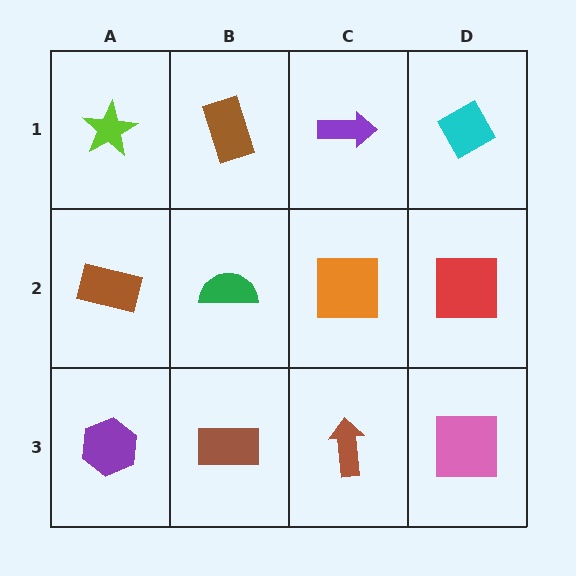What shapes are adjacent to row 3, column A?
A brown rectangle (row 2, column A), a brown rectangle (row 3, column B).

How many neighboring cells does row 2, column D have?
3.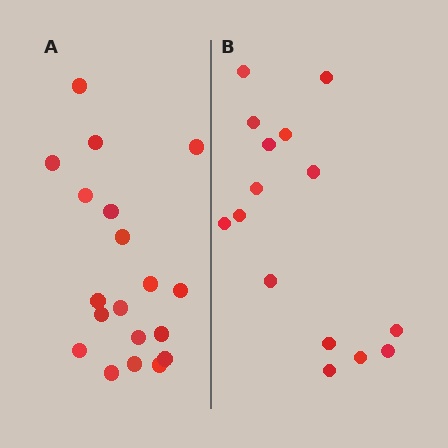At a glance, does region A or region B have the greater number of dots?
Region A (the left region) has more dots.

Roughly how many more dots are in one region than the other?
Region A has about 4 more dots than region B.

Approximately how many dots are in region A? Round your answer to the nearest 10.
About 20 dots. (The exact count is 19, which rounds to 20.)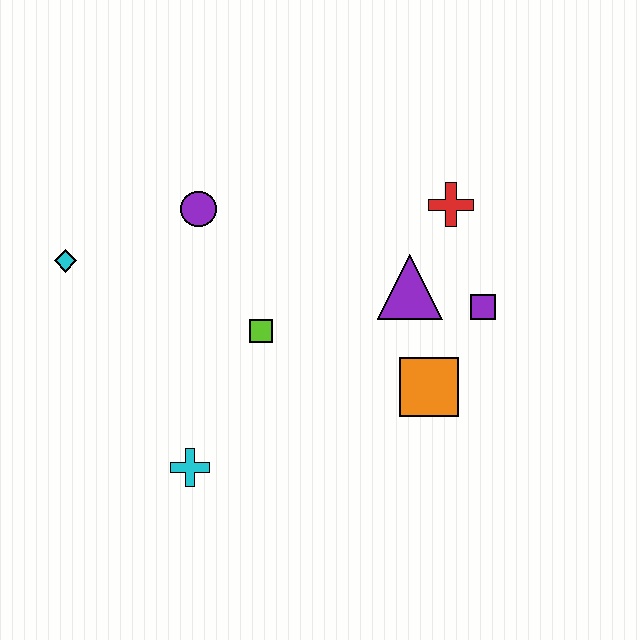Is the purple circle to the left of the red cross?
Yes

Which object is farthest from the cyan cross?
The red cross is farthest from the cyan cross.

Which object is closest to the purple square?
The purple triangle is closest to the purple square.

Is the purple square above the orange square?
Yes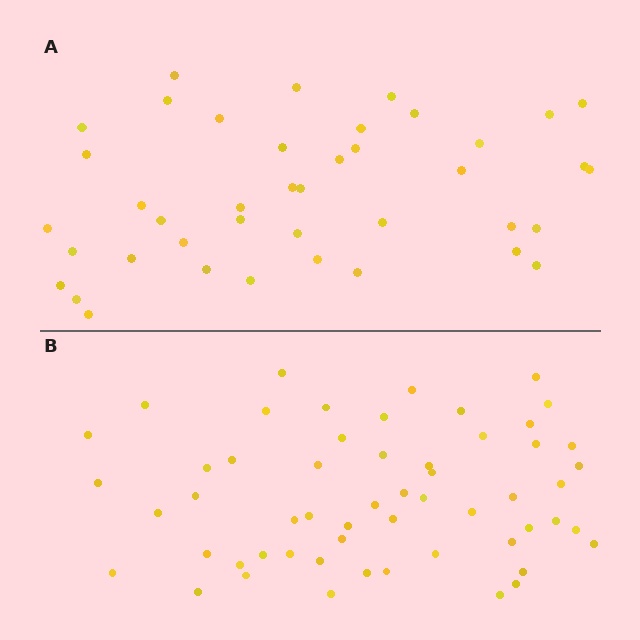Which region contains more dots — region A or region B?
Region B (the bottom region) has more dots.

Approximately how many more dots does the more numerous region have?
Region B has approximately 15 more dots than region A.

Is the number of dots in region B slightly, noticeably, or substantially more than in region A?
Region B has noticeably more, but not dramatically so. The ratio is roughly 1.4 to 1.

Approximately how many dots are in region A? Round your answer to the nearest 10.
About 40 dots. (The exact count is 41, which rounds to 40.)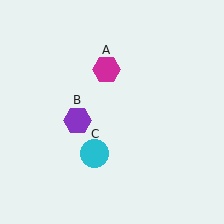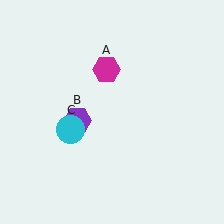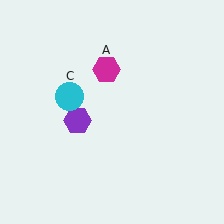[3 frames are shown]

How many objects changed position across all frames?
1 object changed position: cyan circle (object C).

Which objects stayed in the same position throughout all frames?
Magenta hexagon (object A) and purple hexagon (object B) remained stationary.